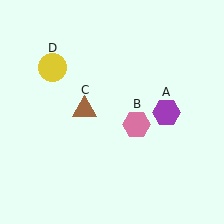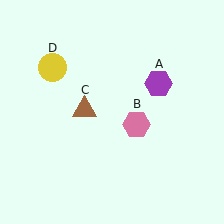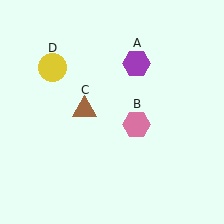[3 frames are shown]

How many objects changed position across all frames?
1 object changed position: purple hexagon (object A).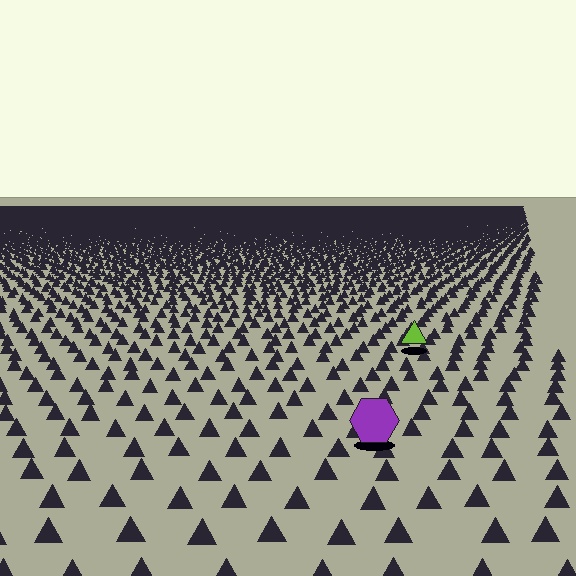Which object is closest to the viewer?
The purple hexagon is closest. The texture marks near it are larger and more spread out.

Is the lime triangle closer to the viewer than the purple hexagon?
No. The purple hexagon is closer — you can tell from the texture gradient: the ground texture is coarser near it.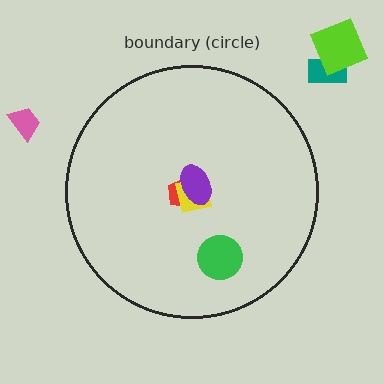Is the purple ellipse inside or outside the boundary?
Inside.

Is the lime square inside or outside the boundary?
Outside.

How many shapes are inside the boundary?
4 inside, 3 outside.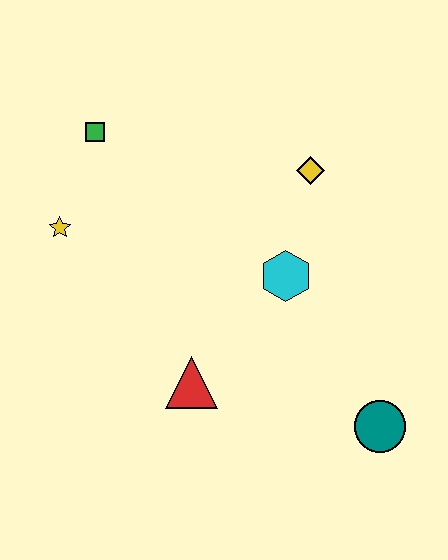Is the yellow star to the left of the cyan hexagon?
Yes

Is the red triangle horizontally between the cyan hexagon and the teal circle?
No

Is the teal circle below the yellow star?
Yes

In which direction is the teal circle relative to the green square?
The teal circle is below the green square.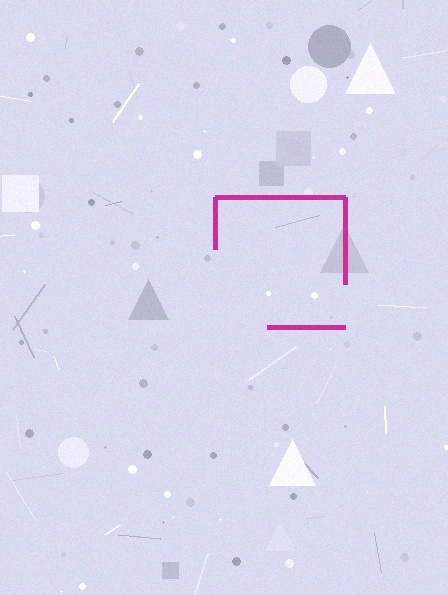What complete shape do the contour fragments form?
The contour fragments form a square.